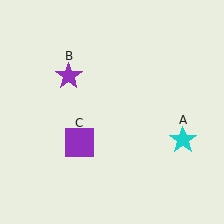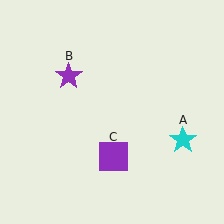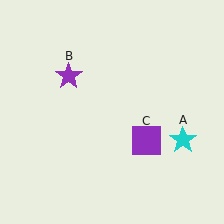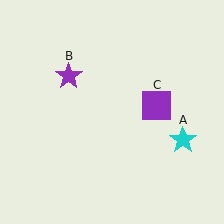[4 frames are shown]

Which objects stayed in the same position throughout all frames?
Cyan star (object A) and purple star (object B) remained stationary.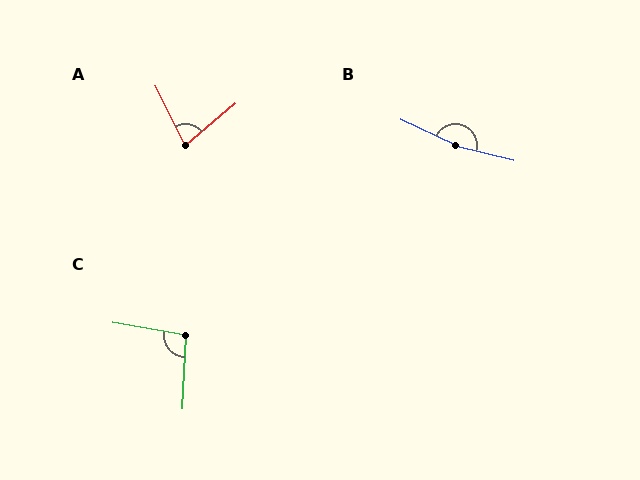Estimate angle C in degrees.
Approximately 97 degrees.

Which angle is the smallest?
A, at approximately 76 degrees.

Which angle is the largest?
B, at approximately 169 degrees.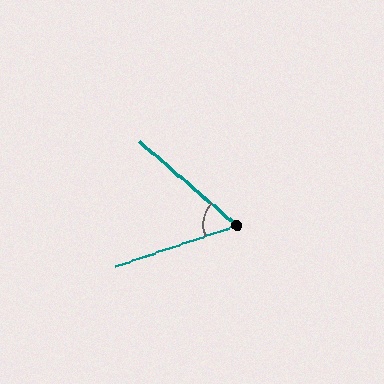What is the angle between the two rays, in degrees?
Approximately 59 degrees.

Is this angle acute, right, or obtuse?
It is acute.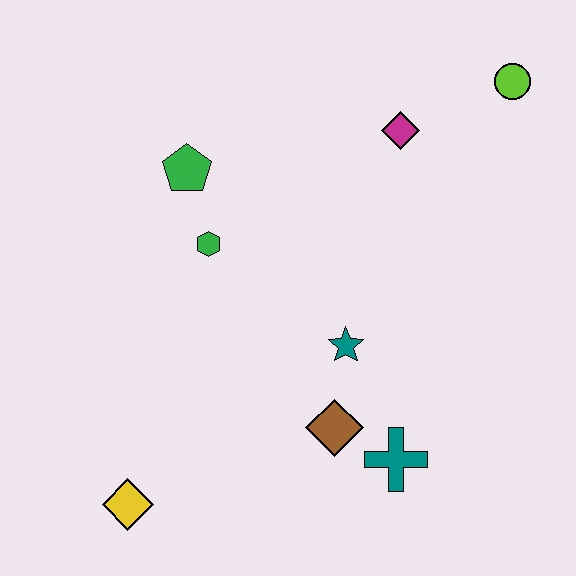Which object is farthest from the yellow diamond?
The lime circle is farthest from the yellow diamond.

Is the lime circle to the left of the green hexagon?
No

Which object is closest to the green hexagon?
The green pentagon is closest to the green hexagon.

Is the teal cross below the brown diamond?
Yes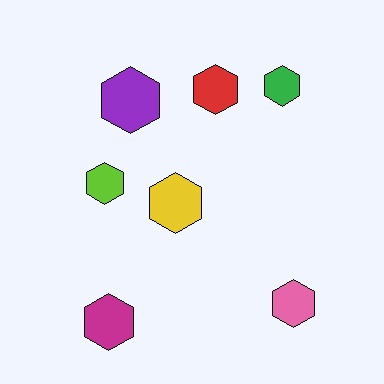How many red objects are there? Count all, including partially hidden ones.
There is 1 red object.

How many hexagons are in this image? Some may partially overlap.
There are 7 hexagons.